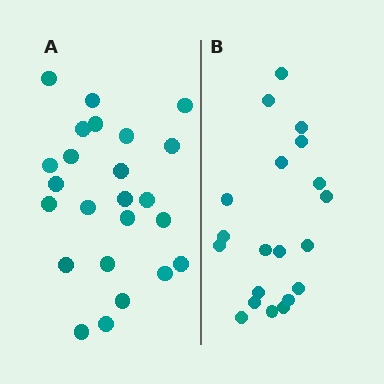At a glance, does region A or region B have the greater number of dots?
Region A (the left region) has more dots.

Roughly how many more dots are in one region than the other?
Region A has about 4 more dots than region B.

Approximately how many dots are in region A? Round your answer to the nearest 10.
About 20 dots. (The exact count is 24, which rounds to 20.)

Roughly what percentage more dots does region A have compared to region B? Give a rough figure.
About 20% more.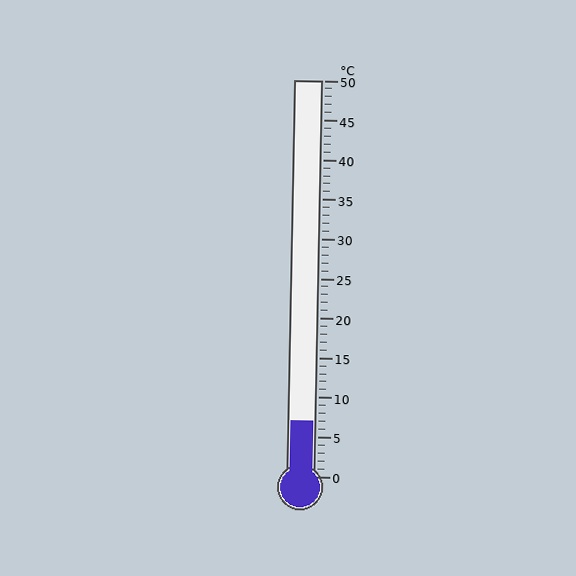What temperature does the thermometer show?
The thermometer shows approximately 7°C.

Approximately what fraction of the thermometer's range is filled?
The thermometer is filled to approximately 15% of its range.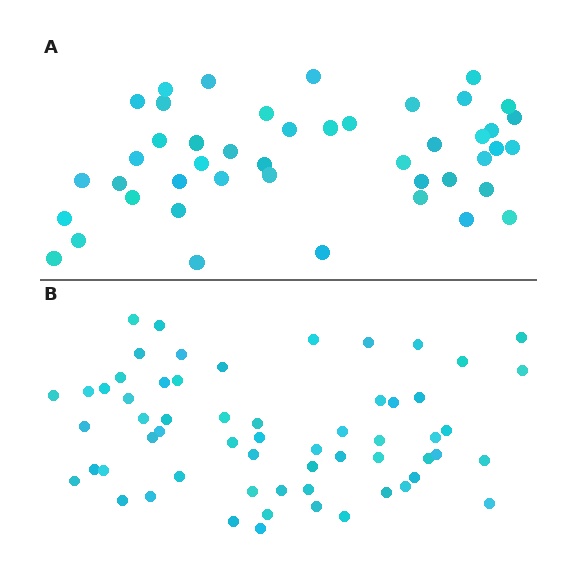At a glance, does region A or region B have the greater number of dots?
Region B (the bottom region) has more dots.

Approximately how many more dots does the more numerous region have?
Region B has approximately 15 more dots than region A.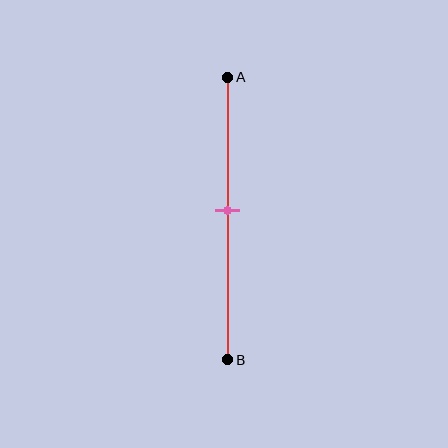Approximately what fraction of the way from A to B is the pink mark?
The pink mark is approximately 45% of the way from A to B.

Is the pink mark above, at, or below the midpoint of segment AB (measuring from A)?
The pink mark is approximately at the midpoint of segment AB.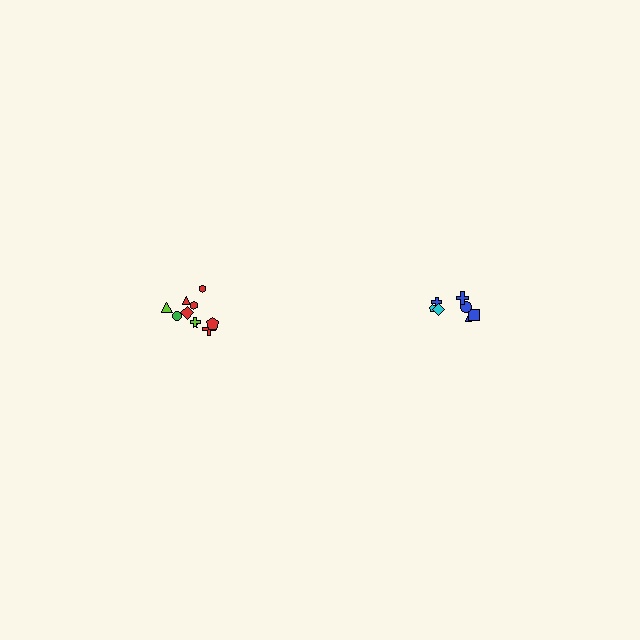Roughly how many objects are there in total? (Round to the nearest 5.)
Roughly 15 objects in total.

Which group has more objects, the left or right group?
The left group.